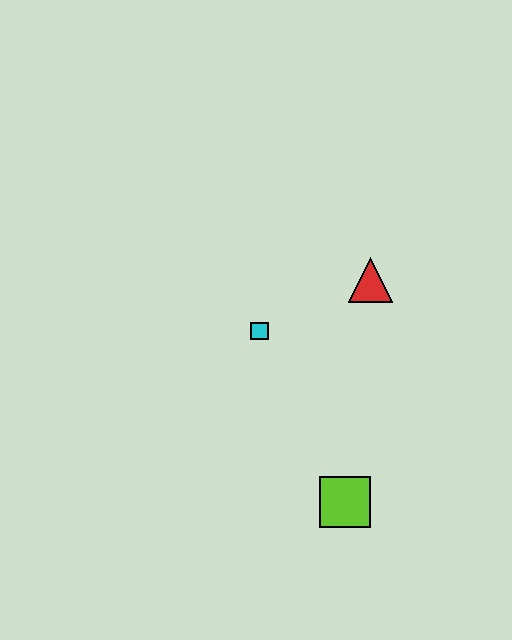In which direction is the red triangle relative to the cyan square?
The red triangle is to the right of the cyan square.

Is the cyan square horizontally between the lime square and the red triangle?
No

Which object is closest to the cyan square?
The red triangle is closest to the cyan square.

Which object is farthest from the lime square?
The red triangle is farthest from the lime square.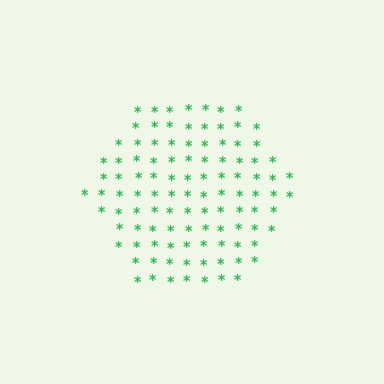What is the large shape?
The large shape is a hexagon.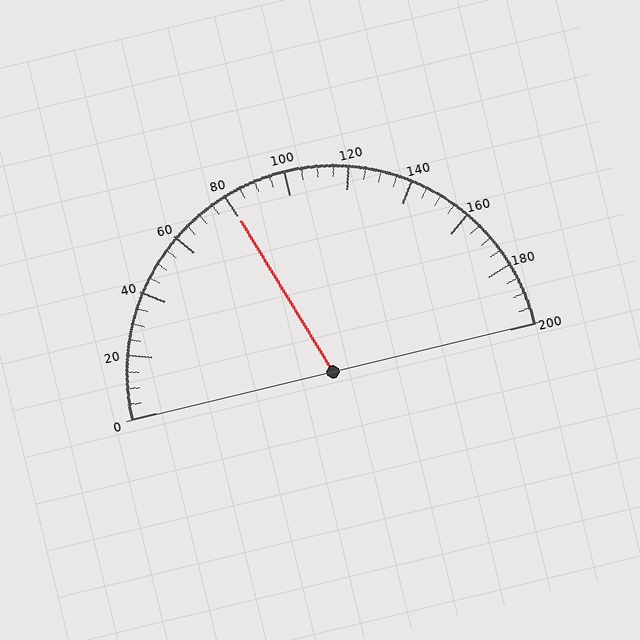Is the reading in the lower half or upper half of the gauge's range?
The reading is in the lower half of the range (0 to 200).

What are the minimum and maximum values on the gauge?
The gauge ranges from 0 to 200.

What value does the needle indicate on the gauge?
The needle indicates approximately 80.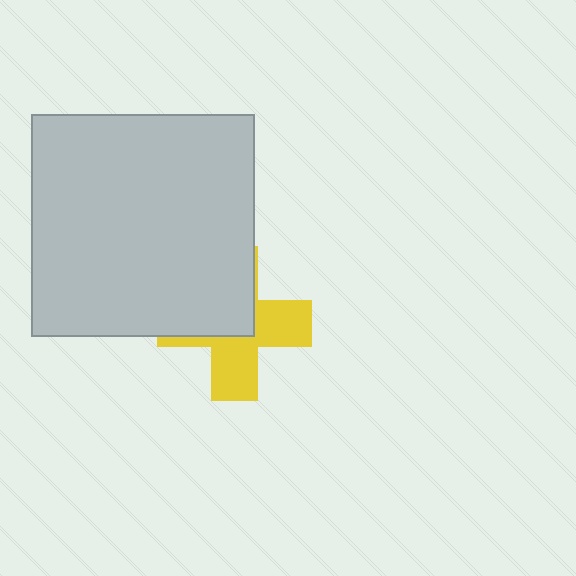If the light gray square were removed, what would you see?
You would see the complete yellow cross.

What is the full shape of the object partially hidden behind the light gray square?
The partially hidden object is a yellow cross.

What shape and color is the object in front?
The object in front is a light gray square.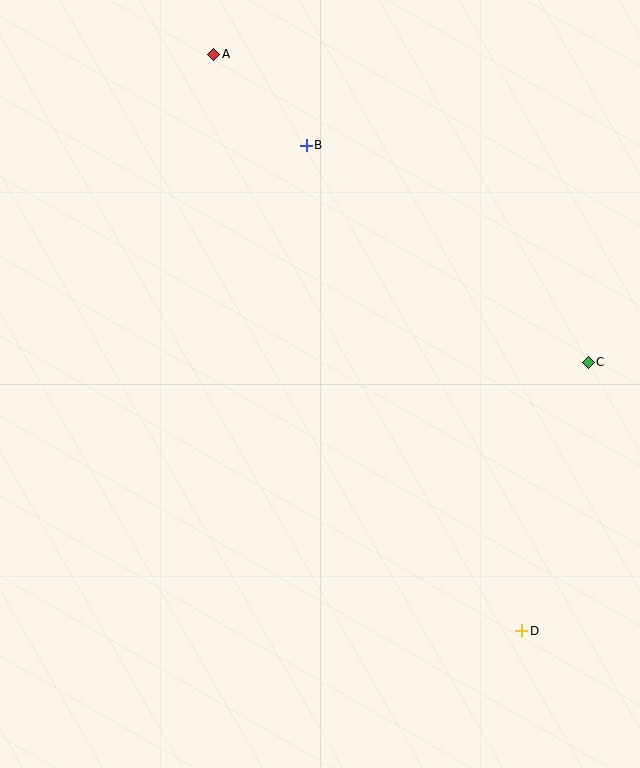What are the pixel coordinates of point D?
Point D is at (522, 631).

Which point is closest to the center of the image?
Point B at (306, 145) is closest to the center.